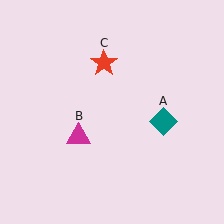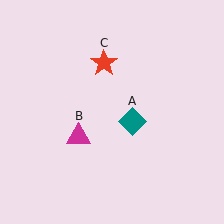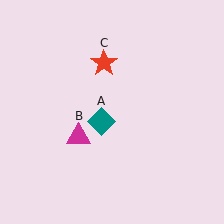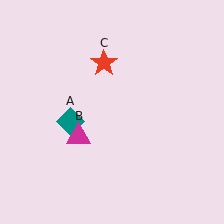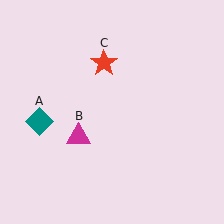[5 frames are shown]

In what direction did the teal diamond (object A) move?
The teal diamond (object A) moved left.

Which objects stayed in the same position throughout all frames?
Magenta triangle (object B) and red star (object C) remained stationary.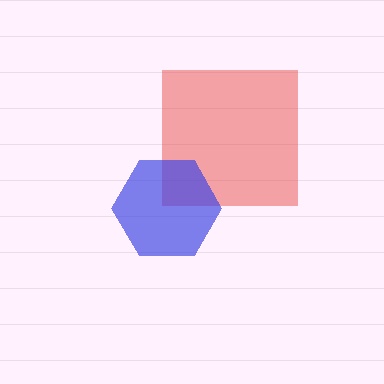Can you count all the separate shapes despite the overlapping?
Yes, there are 2 separate shapes.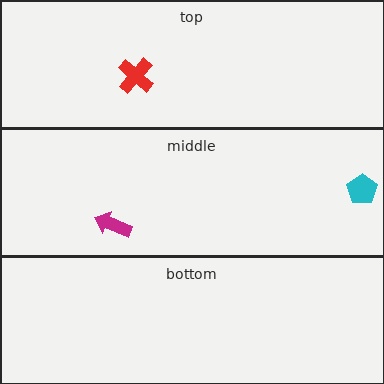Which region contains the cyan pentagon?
The middle region.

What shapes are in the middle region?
The cyan pentagon, the magenta arrow.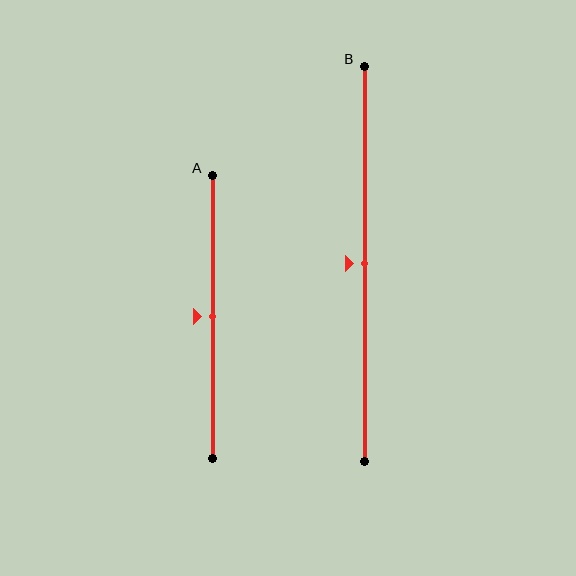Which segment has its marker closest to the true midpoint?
Segment A has its marker closest to the true midpoint.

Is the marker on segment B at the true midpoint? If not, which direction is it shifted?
Yes, the marker on segment B is at the true midpoint.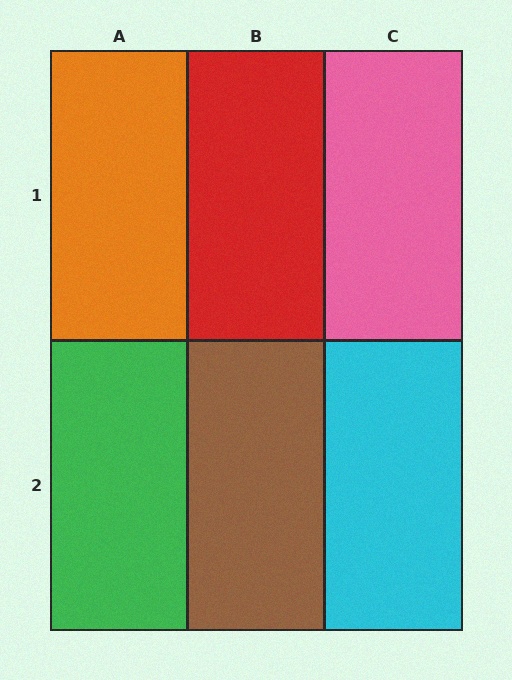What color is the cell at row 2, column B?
Brown.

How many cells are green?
1 cell is green.